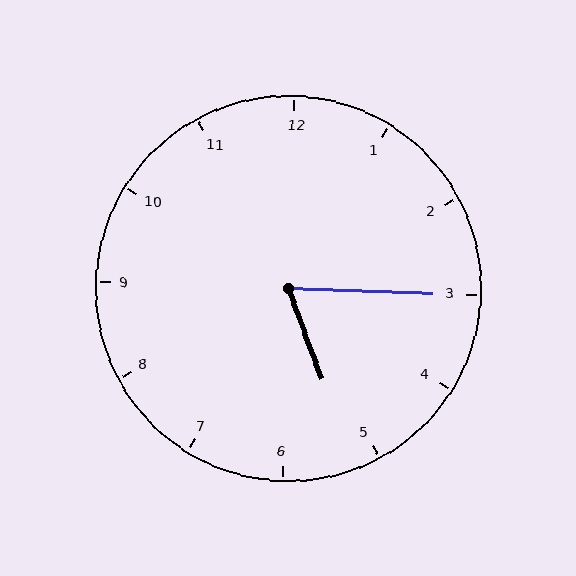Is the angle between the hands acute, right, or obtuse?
It is acute.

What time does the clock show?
5:15.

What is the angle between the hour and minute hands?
Approximately 68 degrees.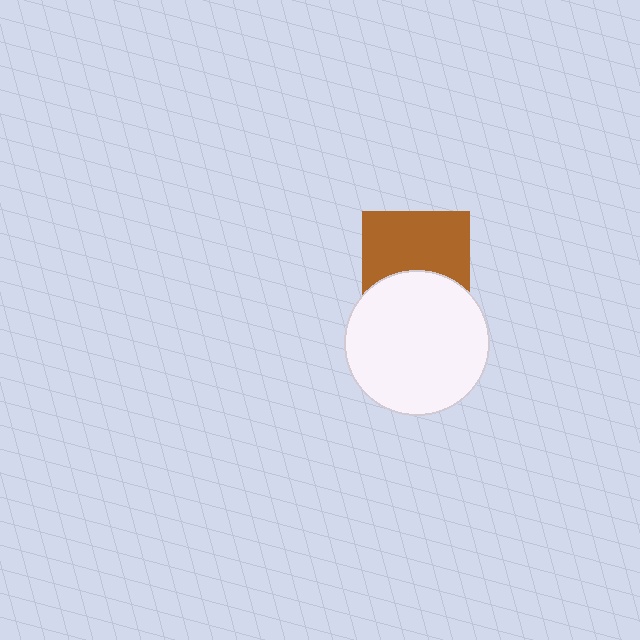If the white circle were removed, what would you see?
You would see the complete brown square.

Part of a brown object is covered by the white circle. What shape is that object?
It is a square.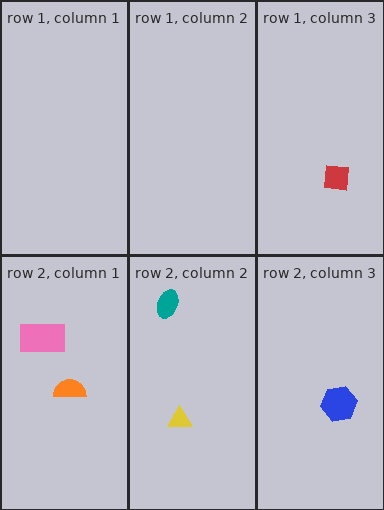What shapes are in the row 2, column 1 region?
The pink rectangle, the orange semicircle.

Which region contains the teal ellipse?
The row 2, column 2 region.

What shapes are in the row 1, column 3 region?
The red square.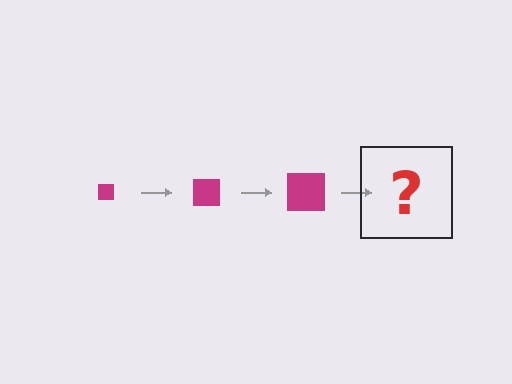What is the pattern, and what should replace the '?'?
The pattern is that the square gets progressively larger each step. The '?' should be a magenta square, larger than the previous one.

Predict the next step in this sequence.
The next step is a magenta square, larger than the previous one.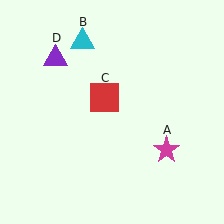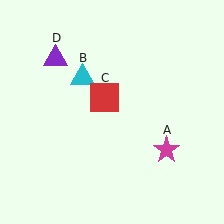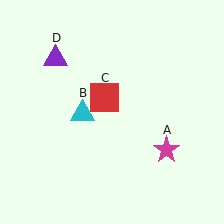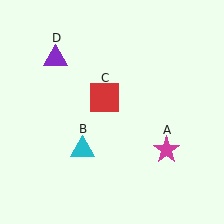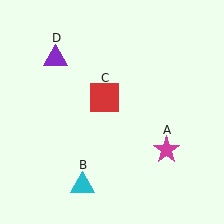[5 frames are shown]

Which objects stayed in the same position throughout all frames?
Magenta star (object A) and red square (object C) and purple triangle (object D) remained stationary.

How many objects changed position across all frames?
1 object changed position: cyan triangle (object B).